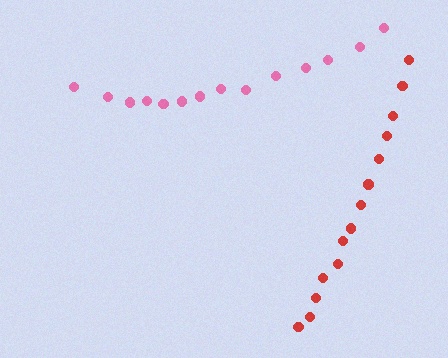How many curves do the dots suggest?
There are 2 distinct paths.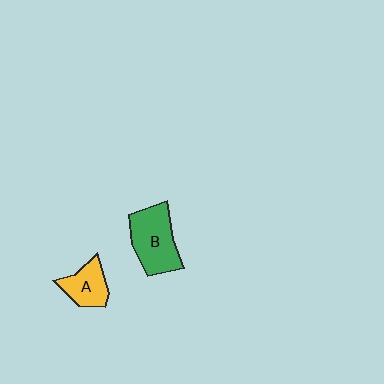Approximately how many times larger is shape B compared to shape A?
Approximately 1.6 times.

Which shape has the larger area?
Shape B (green).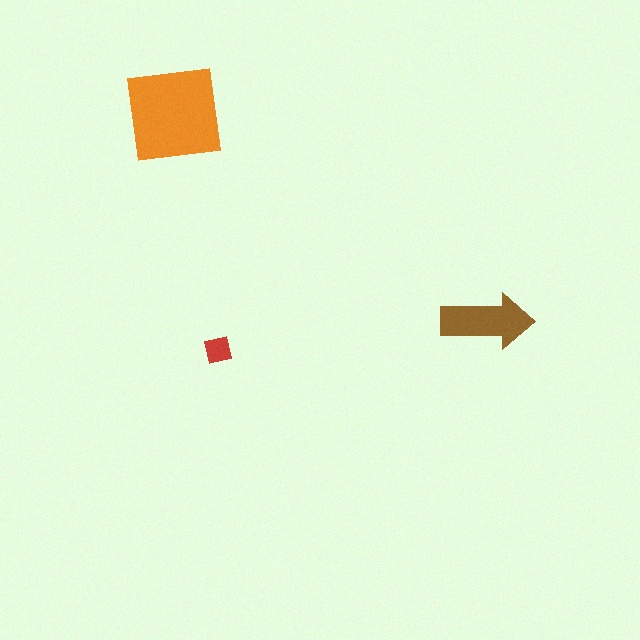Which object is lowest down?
The red square is bottommost.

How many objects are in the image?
There are 3 objects in the image.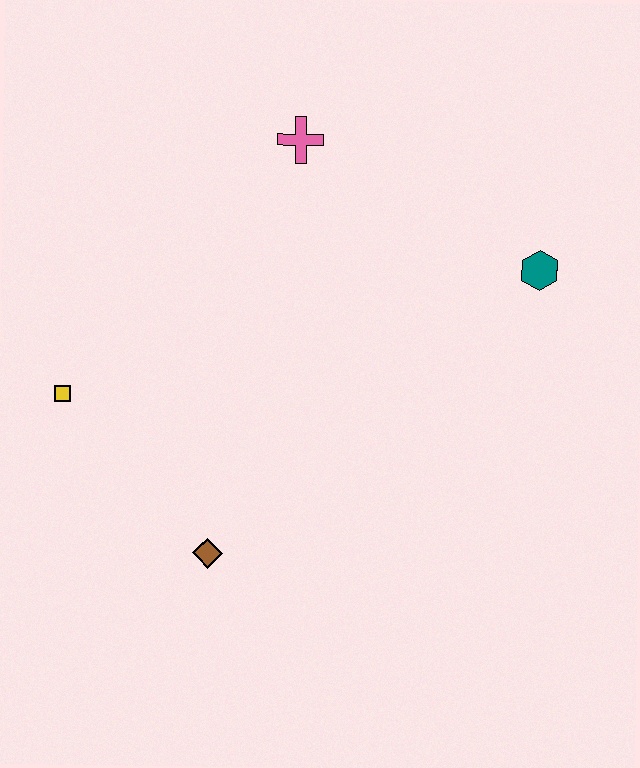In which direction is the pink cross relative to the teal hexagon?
The pink cross is to the left of the teal hexagon.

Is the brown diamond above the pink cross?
No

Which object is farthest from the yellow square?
The teal hexagon is farthest from the yellow square.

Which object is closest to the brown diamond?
The yellow square is closest to the brown diamond.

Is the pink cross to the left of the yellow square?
No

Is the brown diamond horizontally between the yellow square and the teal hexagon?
Yes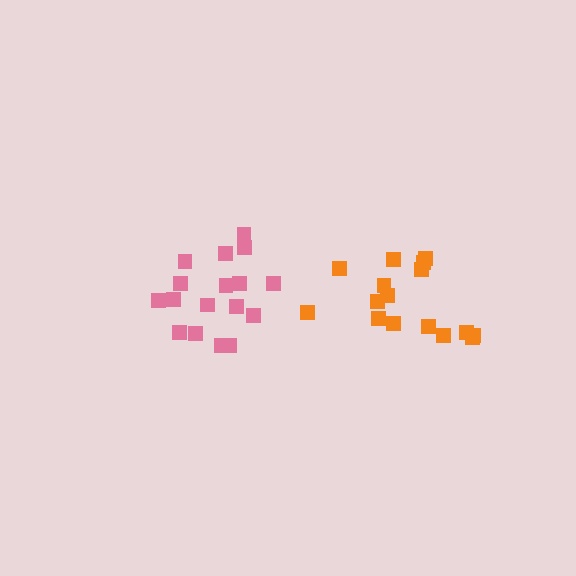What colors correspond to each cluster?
The clusters are colored: pink, orange.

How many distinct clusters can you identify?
There are 2 distinct clusters.